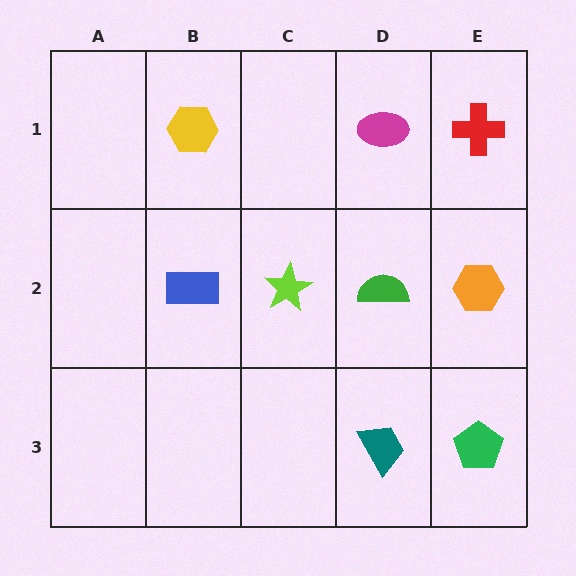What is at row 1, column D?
A magenta ellipse.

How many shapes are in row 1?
3 shapes.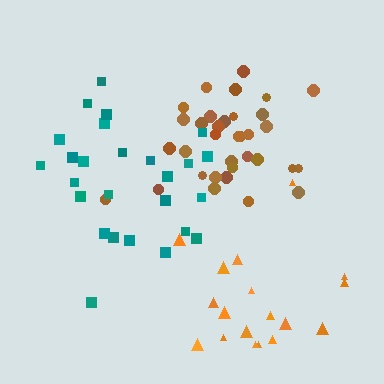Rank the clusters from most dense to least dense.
brown, teal, orange.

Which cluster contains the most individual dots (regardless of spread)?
Brown (34).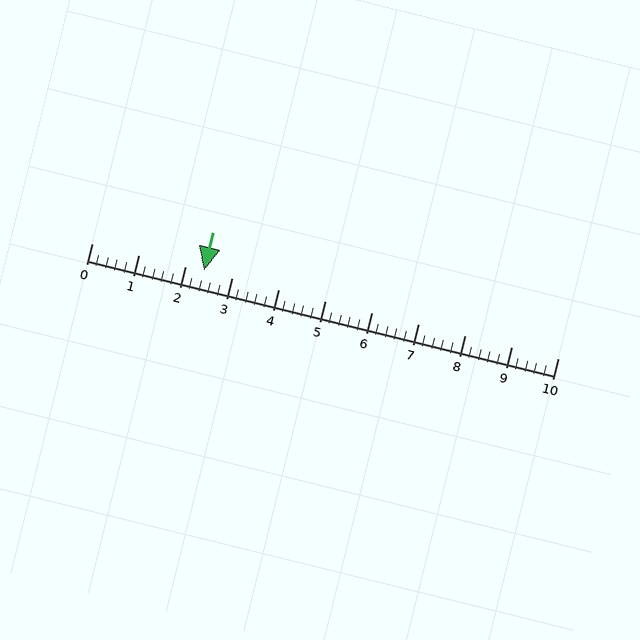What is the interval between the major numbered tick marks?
The major tick marks are spaced 1 units apart.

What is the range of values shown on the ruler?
The ruler shows values from 0 to 10.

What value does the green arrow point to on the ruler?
The green arrow points to approximately 2.4.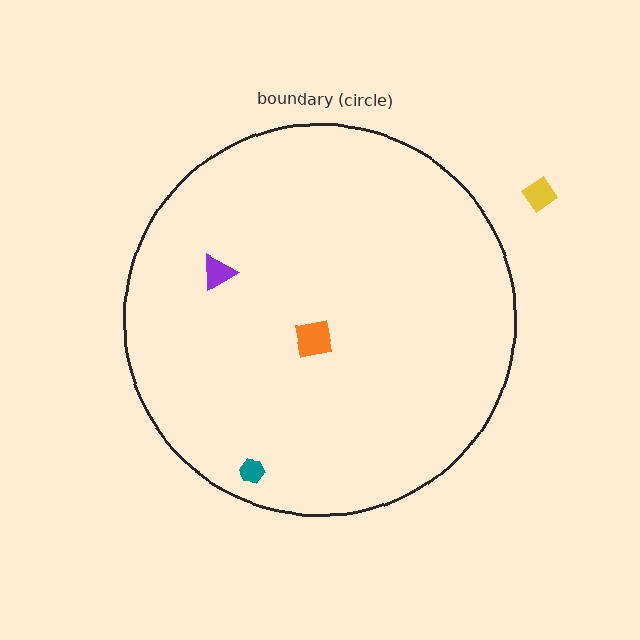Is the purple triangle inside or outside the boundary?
Inside.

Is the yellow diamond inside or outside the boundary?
Outside.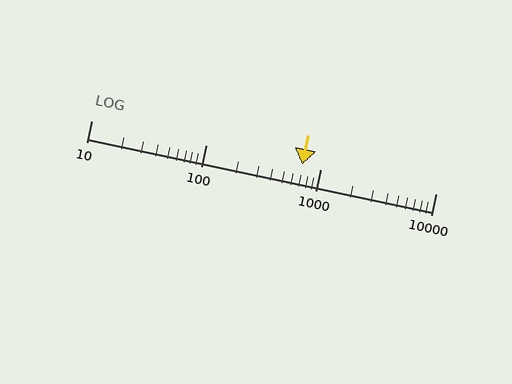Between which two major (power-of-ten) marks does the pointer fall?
The pointer is between 100 and 1000.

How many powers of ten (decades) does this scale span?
The scale spans 3 decades, from 10 to 10000.